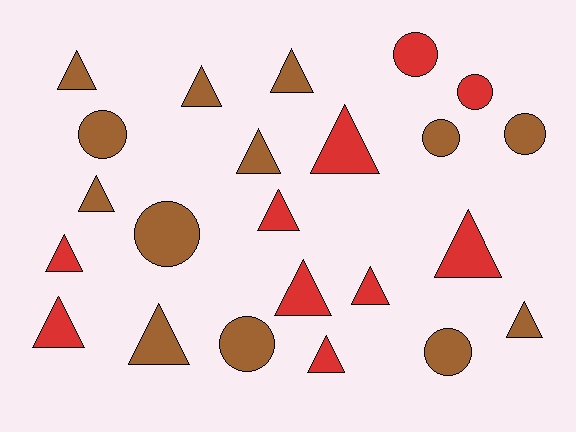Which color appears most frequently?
Brown, with 13 objects.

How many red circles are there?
There are 2 red circles.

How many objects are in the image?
There are 23 objects.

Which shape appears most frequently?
Triangle, with 15 objects.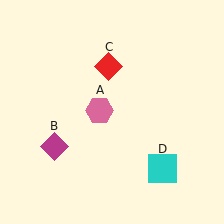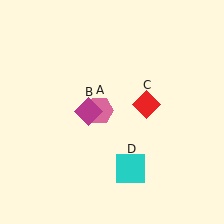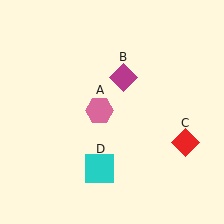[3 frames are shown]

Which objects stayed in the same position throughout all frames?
Pink hexagon (object A) remained stationary.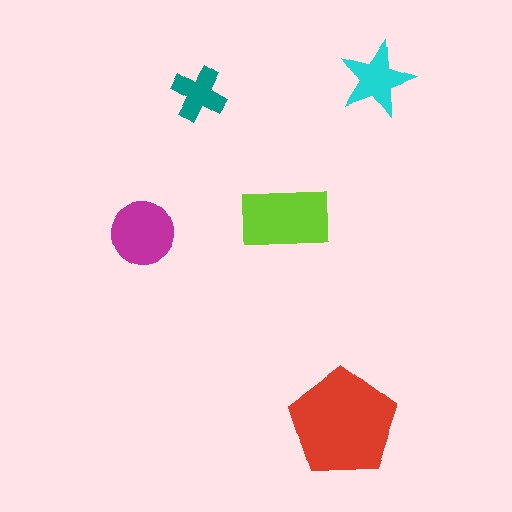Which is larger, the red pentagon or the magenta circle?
The red pentagon.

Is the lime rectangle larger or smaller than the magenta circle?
Larger.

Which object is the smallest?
The teal cross.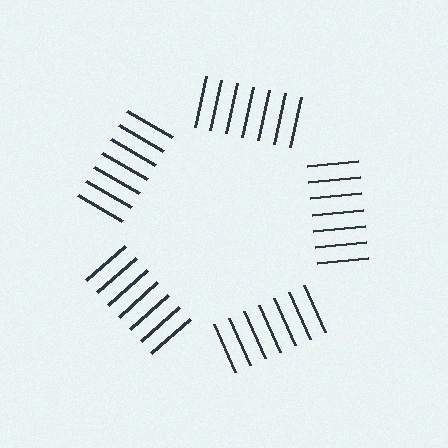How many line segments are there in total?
35 — 7 along each of the 5 edges.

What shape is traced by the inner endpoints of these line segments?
An illusory pentagon — the line segments terminate on its edges but no continuous stroke is drawn.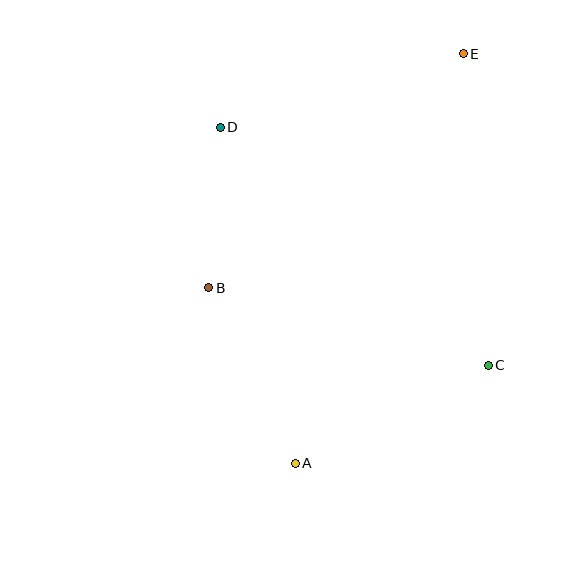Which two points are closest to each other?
Points B and D are closest to each other.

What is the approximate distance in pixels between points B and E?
The distance between B and E is approximately 346 pixels.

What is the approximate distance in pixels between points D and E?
The distance between D and E is approximately 254 pixels.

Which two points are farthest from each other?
Points A and E are farthest from each other.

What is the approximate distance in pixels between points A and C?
The distance between A and C is approximately 216 pixels.